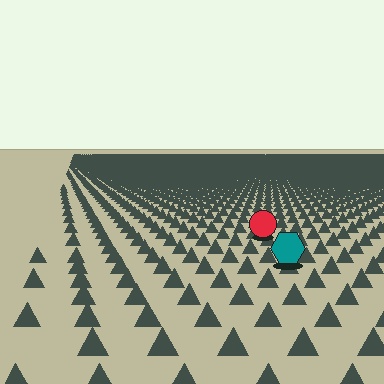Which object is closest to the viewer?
The teal hexagon is closest. The texture marks near it are larger and more spread out.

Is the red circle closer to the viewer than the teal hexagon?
No. The teal hexagon is closer — you can tell from the texture gradient: the ground texture is coarser near it.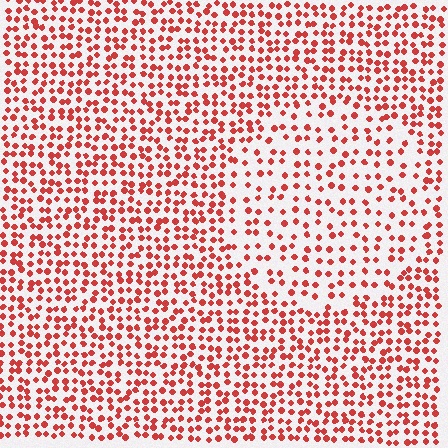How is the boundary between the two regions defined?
The boundary is defined by a change in element density (approximately 1.8x ratio). All elements are the same color, size, and shape.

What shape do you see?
I see a circle.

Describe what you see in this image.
The image contains small red elements arranged at two different densities. A circle-shaped region is visible where the elements are less densely packed than the surrounding area.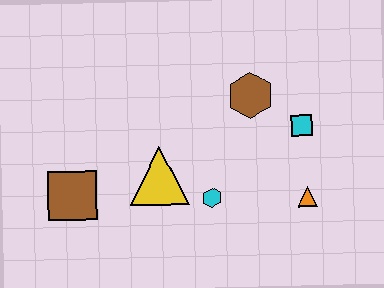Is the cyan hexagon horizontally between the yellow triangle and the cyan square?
Yes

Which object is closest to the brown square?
The yellow triangle is closest to the brown square.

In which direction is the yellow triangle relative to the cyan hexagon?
The yellow triangle is to the left of the cyan hexagon.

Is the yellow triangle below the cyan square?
Yes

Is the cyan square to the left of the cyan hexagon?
No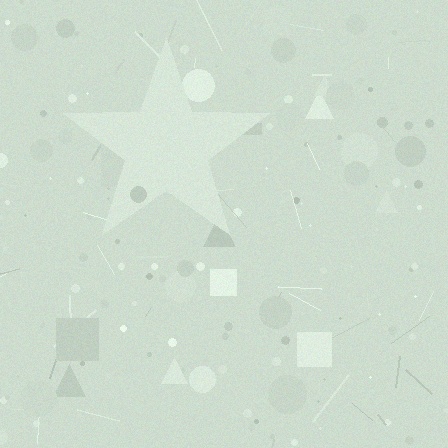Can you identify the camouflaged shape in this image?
The camouflaged shape is a star.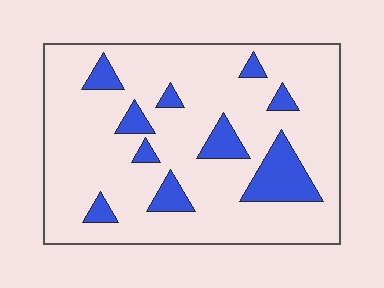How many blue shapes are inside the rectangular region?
10.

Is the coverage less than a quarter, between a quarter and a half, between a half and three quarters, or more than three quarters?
Less than a quarter.